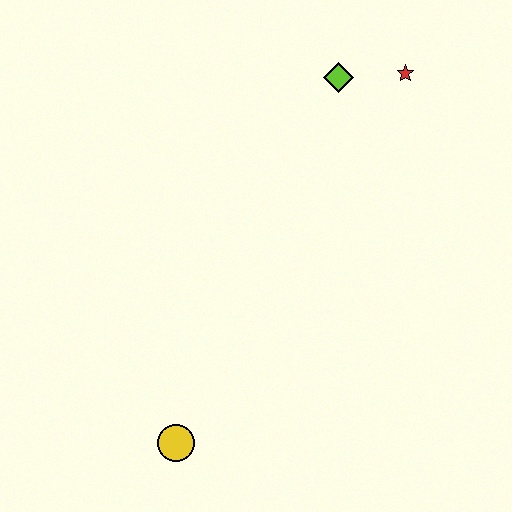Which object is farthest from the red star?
The yellow circle is farthest from the red star.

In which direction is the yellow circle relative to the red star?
The yellow circle is below the red star.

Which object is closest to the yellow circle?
The lime diamond is closest to the yellow circle.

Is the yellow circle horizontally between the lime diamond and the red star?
No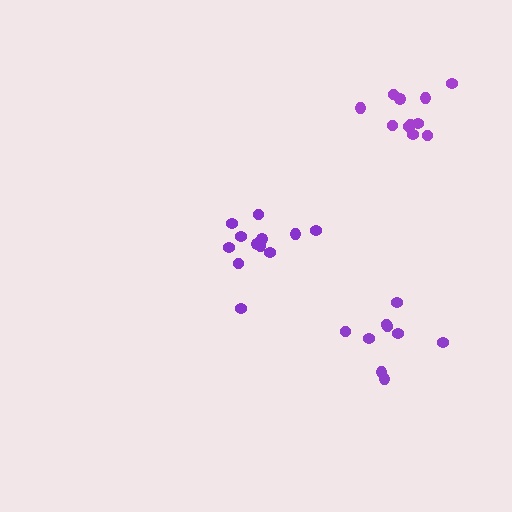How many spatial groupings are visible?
There are 3 spatial groupings.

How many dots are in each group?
Group 1: 12 dots, Group 2: 11 dots, Group 3: 9 dots (32 total).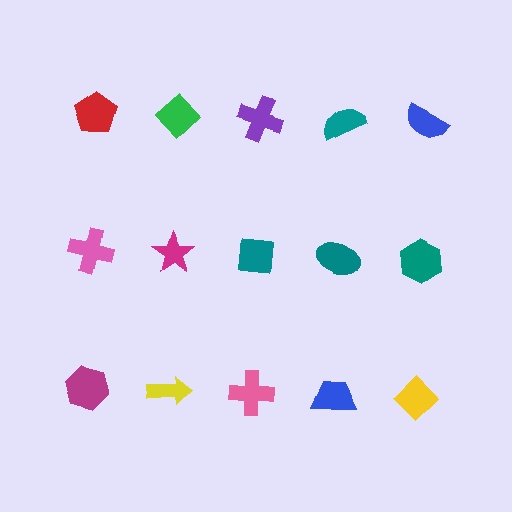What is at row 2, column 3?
A teal square.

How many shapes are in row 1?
5 shapes.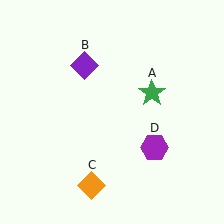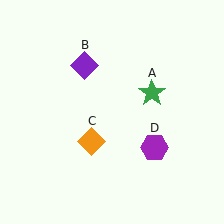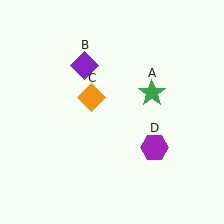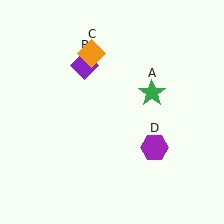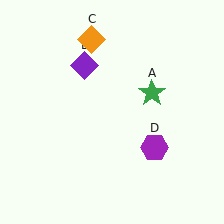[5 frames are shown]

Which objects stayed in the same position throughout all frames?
Green star (object A) and purple diamond (object B) and purple hexagon (object D) remained stationary.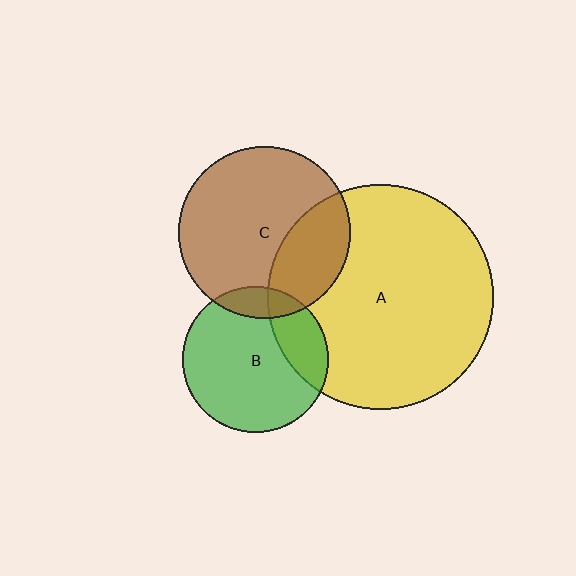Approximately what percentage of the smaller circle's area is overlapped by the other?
Approximately 30%.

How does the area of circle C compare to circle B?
Approximately 1.4 times.